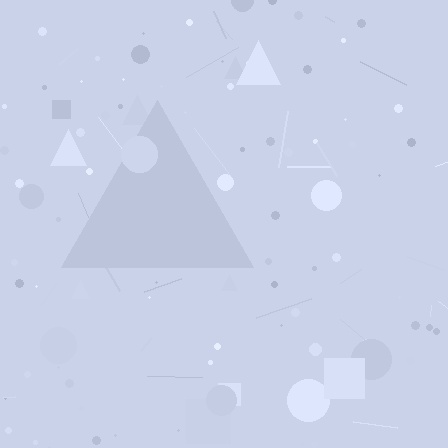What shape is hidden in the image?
A triangle is hidden in the image.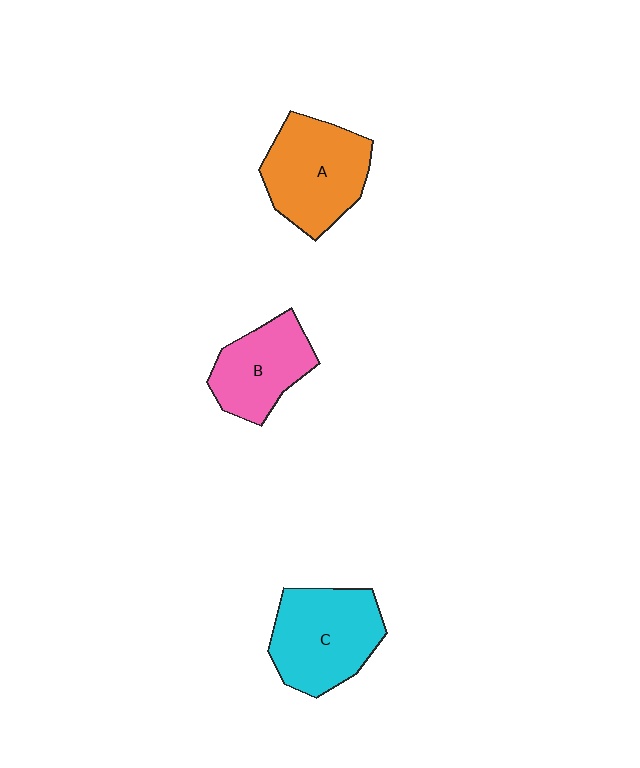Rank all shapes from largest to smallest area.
From largest to smallest: C (cyan), A (orange), B (pink).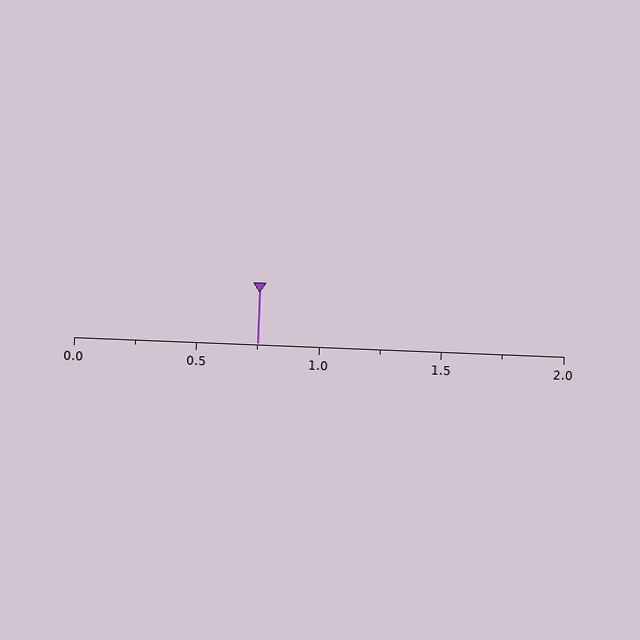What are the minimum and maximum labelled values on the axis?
The axis runs from 0.0 to 2.0.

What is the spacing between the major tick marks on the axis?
The major ticks are spaced 0.5 apart.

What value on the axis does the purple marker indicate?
The marker indicates approximately 0.75.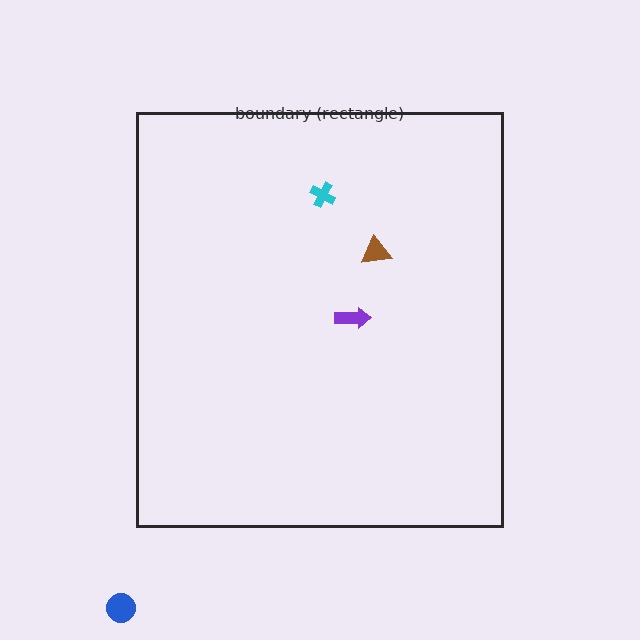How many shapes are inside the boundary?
3 inside, 1 outside.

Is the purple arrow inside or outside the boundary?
Inside.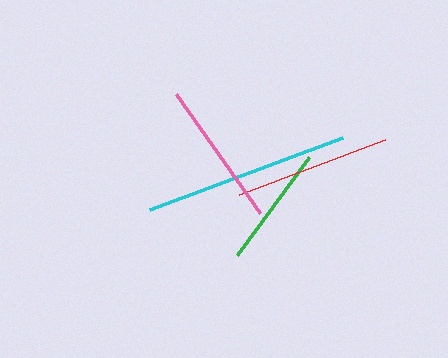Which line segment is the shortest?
The green line is the shortest at approximately 121 pixels.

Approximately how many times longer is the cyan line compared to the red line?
The cyan line is approximately 1.3 times the length of the red line.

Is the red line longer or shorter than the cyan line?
The cyan line is longer than the red line.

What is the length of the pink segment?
The pink segment is approximately 145 pixels long.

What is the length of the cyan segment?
The cyan segment is approximately 206 pixels long.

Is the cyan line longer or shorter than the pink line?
The cyan line is longer than the pink line.